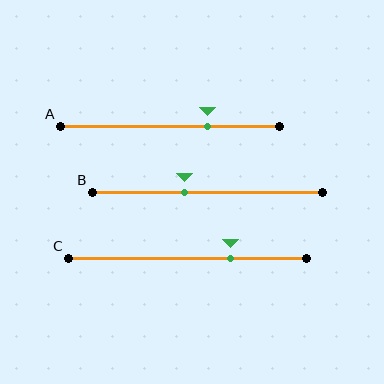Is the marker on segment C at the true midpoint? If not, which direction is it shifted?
No, the marker on segment C is shifted to the right by about 18% of the segment length.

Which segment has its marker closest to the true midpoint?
Segment B has its marker closest to the true midpoint.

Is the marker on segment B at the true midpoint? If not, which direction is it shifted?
No, the marker on segment B is shifted to the left by about 10% of the segment length.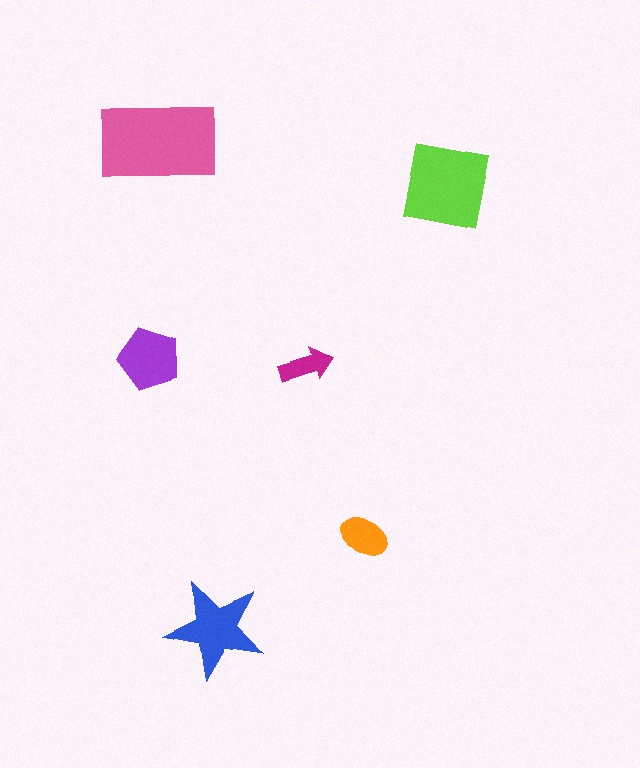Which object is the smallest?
The magenta arrow.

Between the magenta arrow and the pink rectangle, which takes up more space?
The pink rectangle.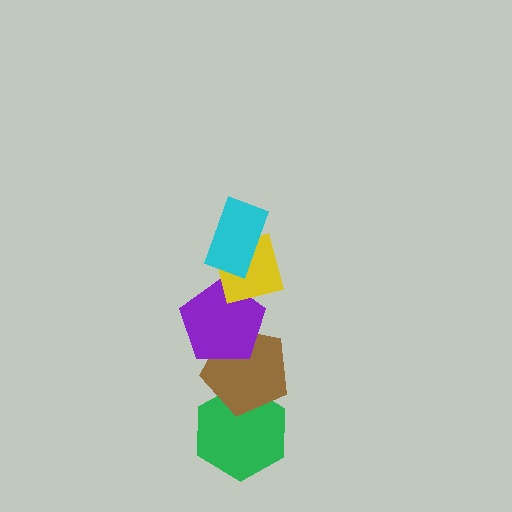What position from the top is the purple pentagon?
The purple pentagon is 3rd from the top.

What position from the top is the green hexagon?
The green hexagon is 5th from the top.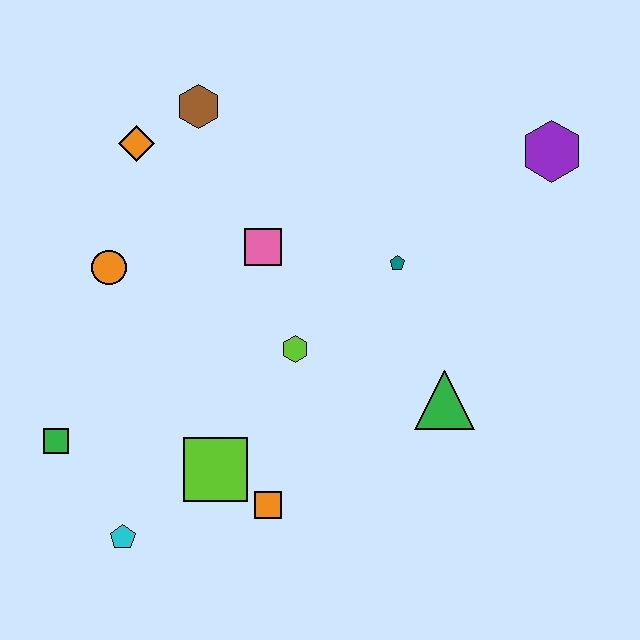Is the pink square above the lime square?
Yes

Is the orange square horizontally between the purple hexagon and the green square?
Yes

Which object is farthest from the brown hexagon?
The cyan pentagon is farthest from the brown hexagon.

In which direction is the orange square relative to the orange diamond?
The orange square is below the orange diamond.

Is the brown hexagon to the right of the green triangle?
No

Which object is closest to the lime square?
The orange square is closest to the lime square.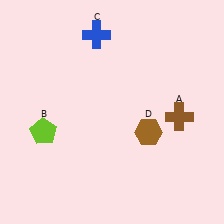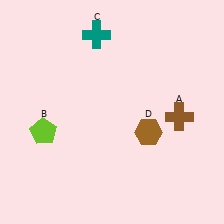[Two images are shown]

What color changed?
The cross (C) changed from blue in Image 1 to teal in Image 2.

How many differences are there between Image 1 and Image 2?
There is 1 difference between the two images.